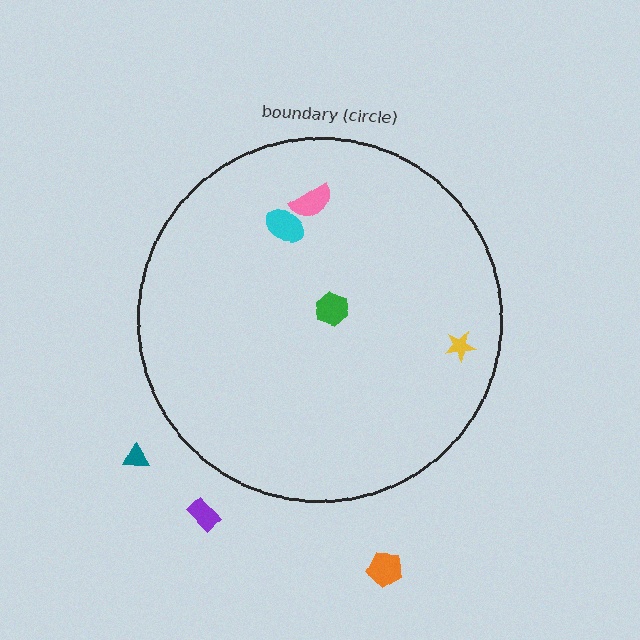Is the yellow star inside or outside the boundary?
Inside.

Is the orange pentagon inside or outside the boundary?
Outside.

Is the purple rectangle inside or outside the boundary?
Outside.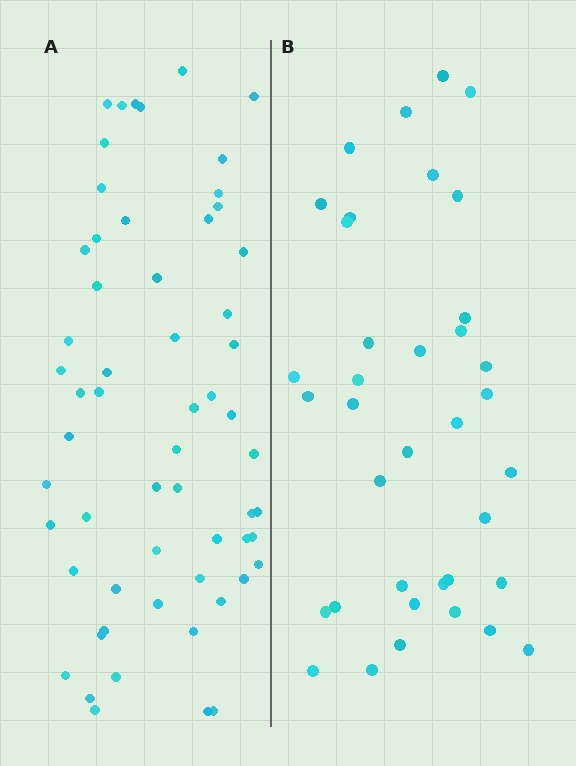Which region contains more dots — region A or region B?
Region A (the left region) has more dots.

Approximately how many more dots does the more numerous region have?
Region A has approximately 20 more dots than region B.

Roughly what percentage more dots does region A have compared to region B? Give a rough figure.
About 60% more.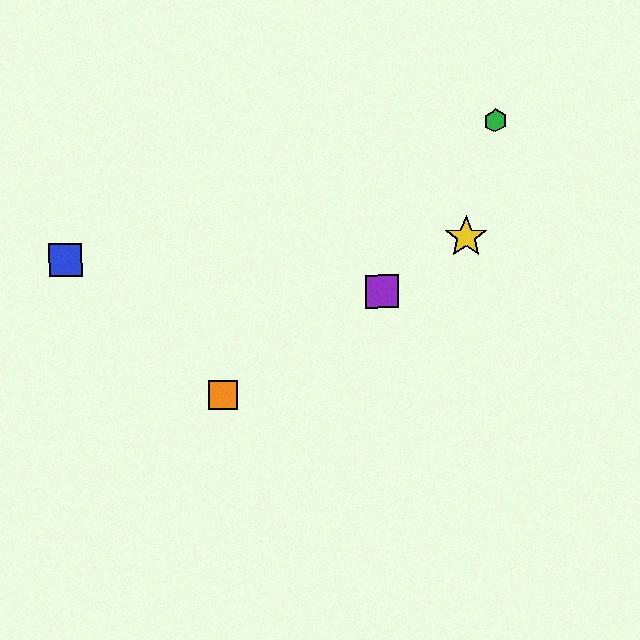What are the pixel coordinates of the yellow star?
The yellow star is at (466, 237).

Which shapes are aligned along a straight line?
The red star, the yellow star, the purple square, the orange square are aligned along a straight line.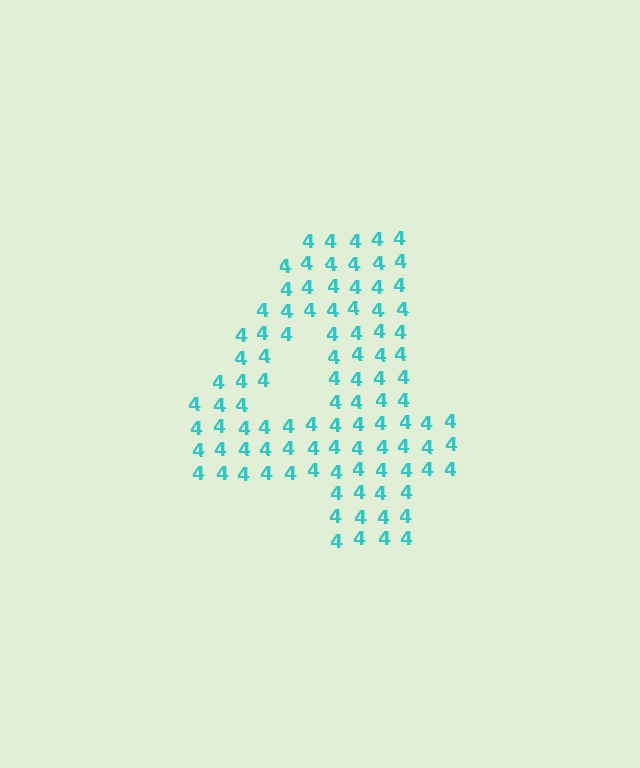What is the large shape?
The large shape is the digit 4.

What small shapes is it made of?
It is made of small digit 4's.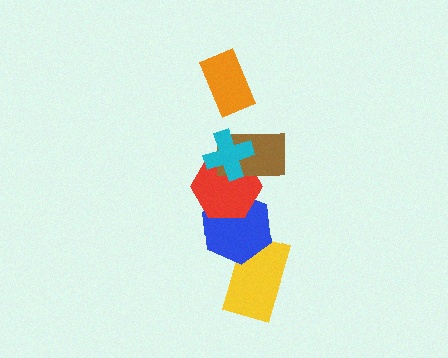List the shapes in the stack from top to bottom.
From top to bottom: the orange rectangle, the cyan cross, the brown rectangle, the red hexagon, the blue hexagon, the yellow rectangle.